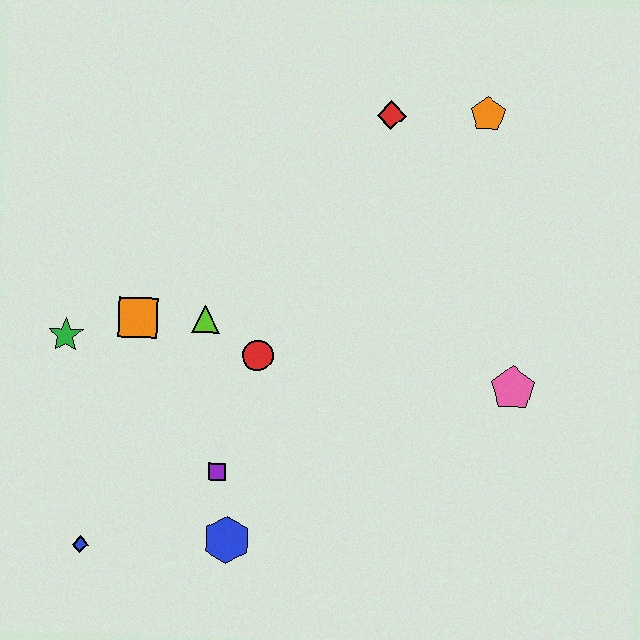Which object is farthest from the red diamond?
The blue diamond is farthest from the red diamond.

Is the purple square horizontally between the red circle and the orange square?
Yes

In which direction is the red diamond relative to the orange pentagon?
The red diamond is to the left of the orange pentagon.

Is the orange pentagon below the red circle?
No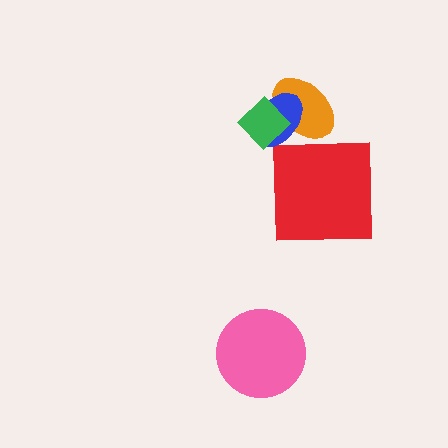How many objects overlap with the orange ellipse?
2 objects overlap with the orange ellipse.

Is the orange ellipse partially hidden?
Yes, it is partially covered by another shape.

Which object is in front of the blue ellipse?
The green diamond is in front of the blue ellipse.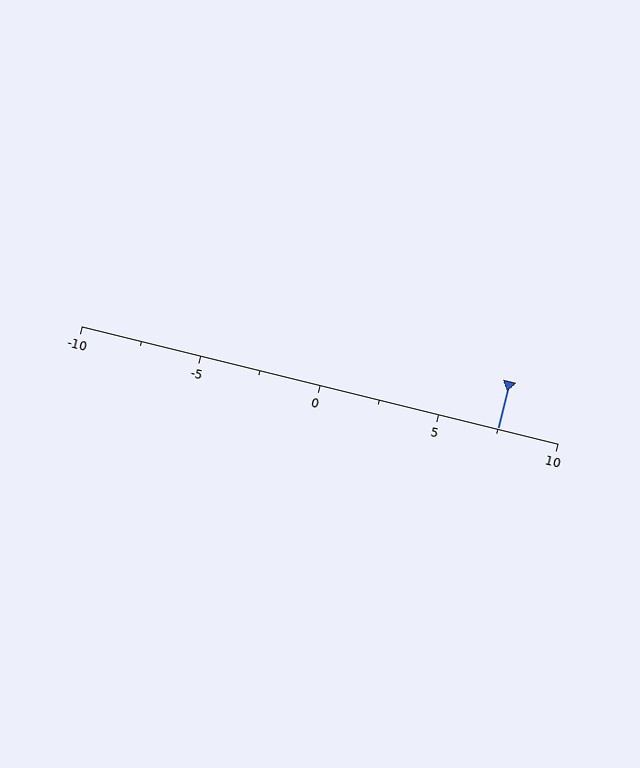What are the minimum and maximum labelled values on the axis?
The axis runs from -10 to 10.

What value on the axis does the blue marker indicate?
The marker indicates approximately 7.5.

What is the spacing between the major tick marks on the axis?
The major ticks are spaced 5 apart.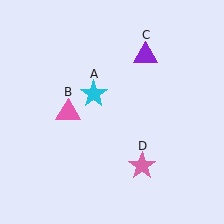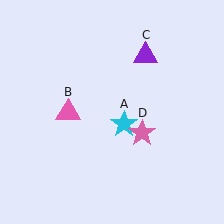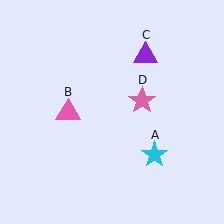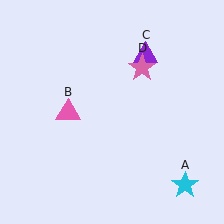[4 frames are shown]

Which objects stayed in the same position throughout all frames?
Pink triangle (object B) and purple triangle (object C) remained stationary.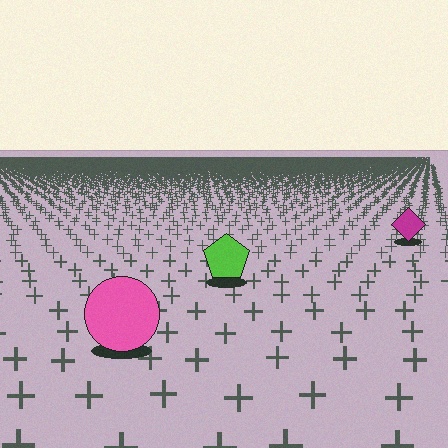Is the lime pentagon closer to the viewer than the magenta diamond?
Yes. The lime pentagon is closer — you can tell from the texture gradient: the ground texture is coarser near it.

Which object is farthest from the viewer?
The magenta diamond is farthest from the viewer. It appears smaller and the ground texture around it is denser.